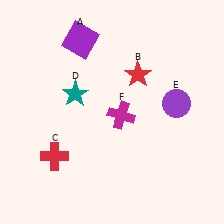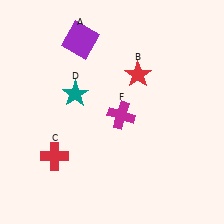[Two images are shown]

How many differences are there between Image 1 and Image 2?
There is 1 difference between the two images.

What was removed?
The purple circle (E) was removed in Image 2.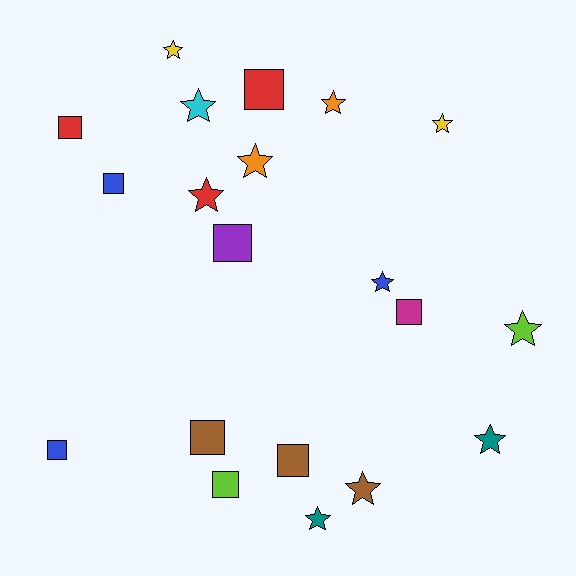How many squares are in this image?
There are 9 squares.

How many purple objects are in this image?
There is 1 purple object.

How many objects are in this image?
There are 20 objects.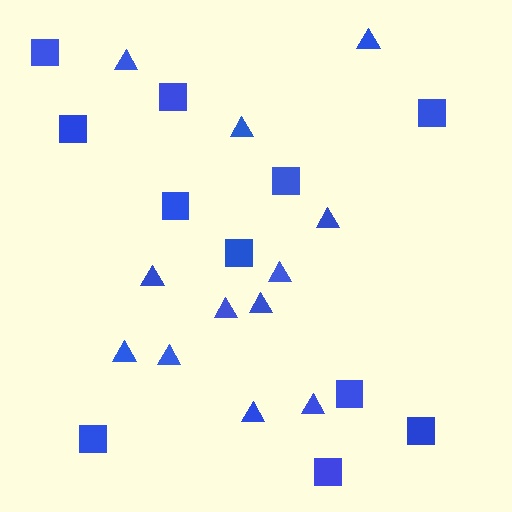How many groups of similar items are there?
There are 2 groups: one group of squares (11) and one group of triangles (12).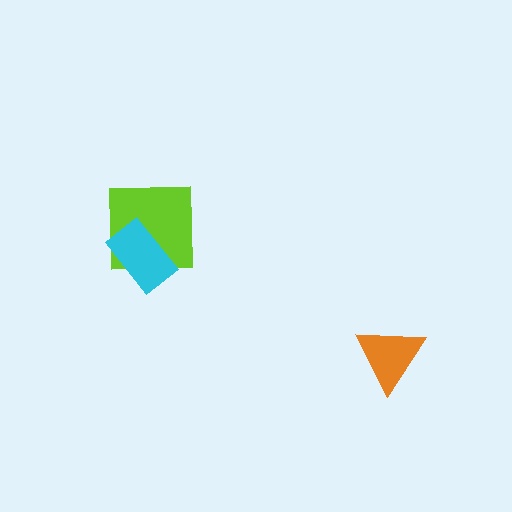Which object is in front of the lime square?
The cyan rectangle is in front of the lime square.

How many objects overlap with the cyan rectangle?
1 object overlaps with the cyan rectangle.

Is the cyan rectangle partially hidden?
No, no other shape covers it.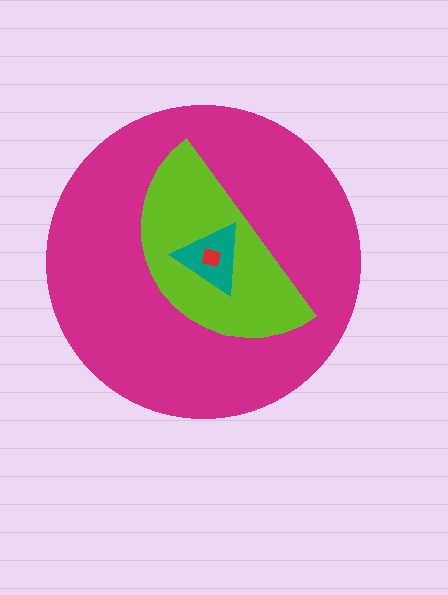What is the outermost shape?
The magenta circle.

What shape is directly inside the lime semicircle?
The teal triangle.